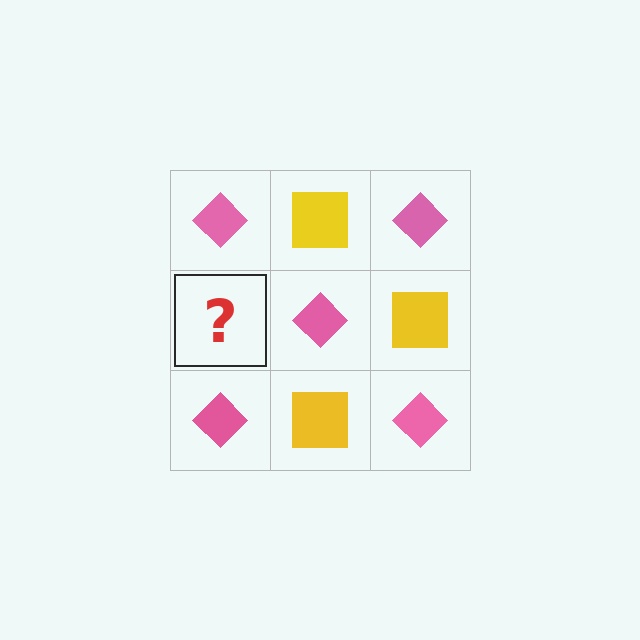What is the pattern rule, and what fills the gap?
The rule is that it alternates pink diamond and yellow square in a checkerboard pattern. The gap should be filled with a yellow square.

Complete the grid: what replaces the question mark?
The question mark should be replaced with a yellow square.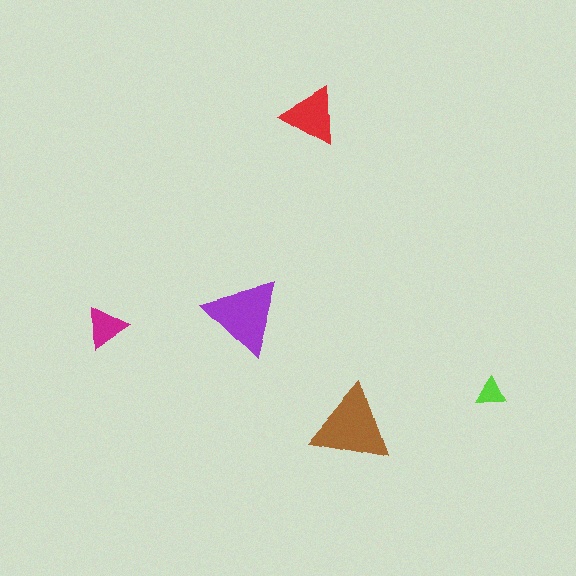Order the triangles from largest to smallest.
the brown one, the purple one, the red one, the magenta one, the lime one.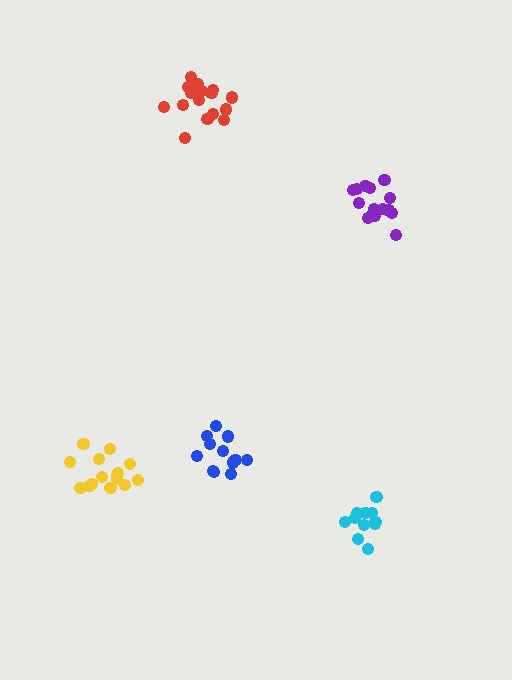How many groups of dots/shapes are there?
There are 5 groups.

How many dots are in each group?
Group 1: 12 dots, Group 2: 16 dots, Group 3: 12 dots, Group 4: 16 dots, Group 5: 15 dots (71 total).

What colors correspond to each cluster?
The clusters are colored: cyan, purple, blue, red, yellow.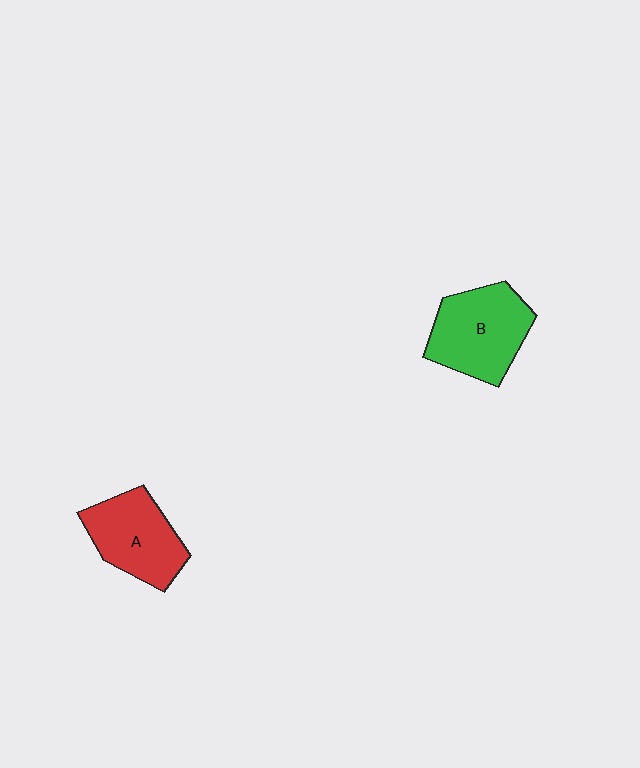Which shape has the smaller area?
Shape A (red).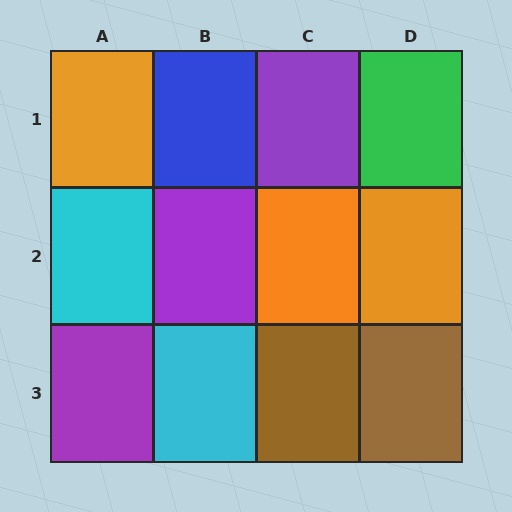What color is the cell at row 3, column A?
Purple.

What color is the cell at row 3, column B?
Cyan.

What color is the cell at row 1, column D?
Green.